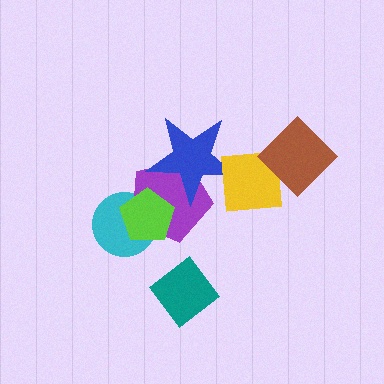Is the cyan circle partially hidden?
Yes, it is partially covered by another shape.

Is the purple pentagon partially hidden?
Yes, it is partially covered by another shape.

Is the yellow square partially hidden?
Yes, it is partially covered by another shape.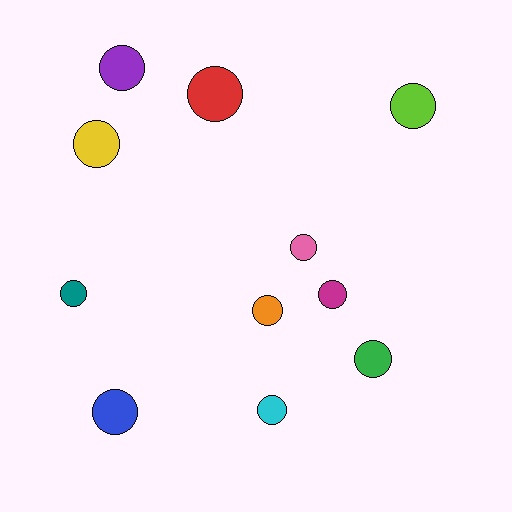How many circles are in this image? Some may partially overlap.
There are 11 circles.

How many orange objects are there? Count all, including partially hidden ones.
There is 1 orange object.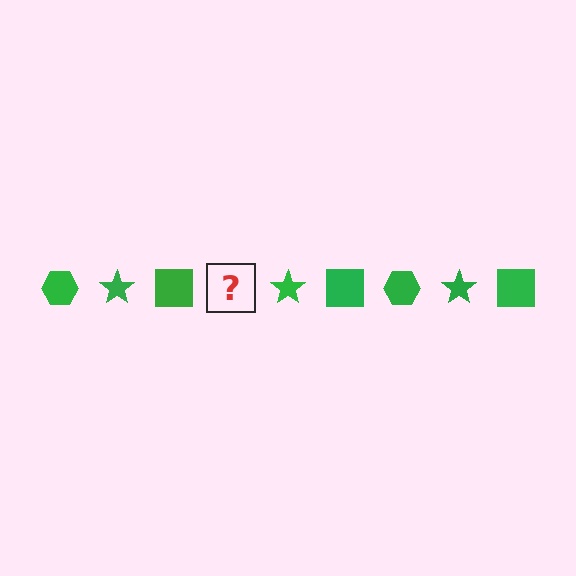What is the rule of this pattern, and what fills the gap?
The rule is that the pattern cycles through hexagon, star, square shapes in green. The gap should be filled with a green hexagon.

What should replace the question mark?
The question mark should be replaced with a green hexagon.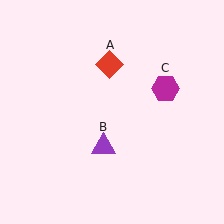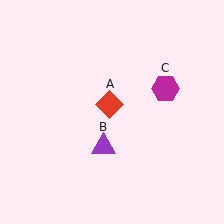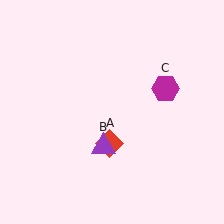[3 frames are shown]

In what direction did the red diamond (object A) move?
The red diamond (object A) moved down.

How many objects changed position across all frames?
1 object changed position: red diamond (object A).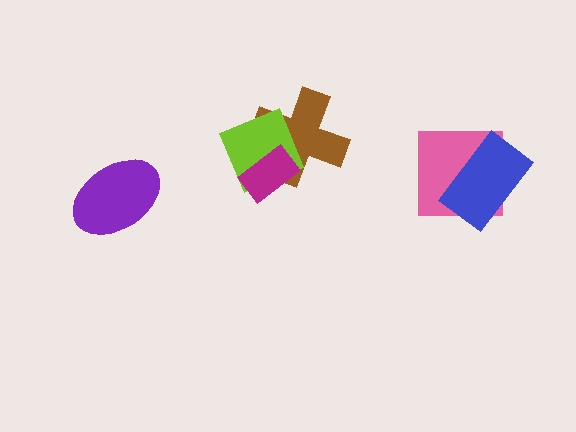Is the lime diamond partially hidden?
Yes, it is partially covered by another shape.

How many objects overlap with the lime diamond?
2 objects overlap with the lime diamond.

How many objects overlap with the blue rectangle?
1 object overlaps with the blue rectangle.